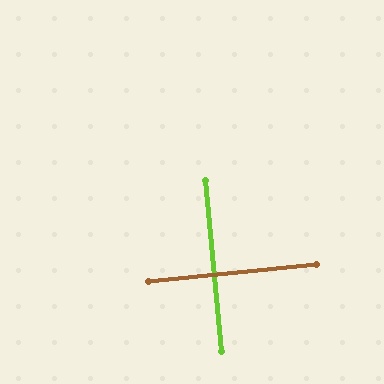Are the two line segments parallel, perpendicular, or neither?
Perpendicular — they meet at approximately 90°.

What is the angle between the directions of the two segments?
Approximately 90 degrees.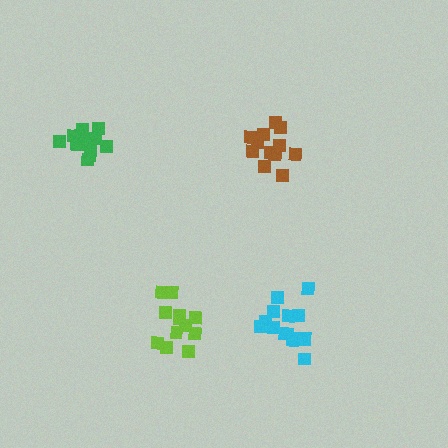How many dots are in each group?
Group 1: 12 dots, Group 2: 12 dots, Group 3: 15 dots, Group 4: 15 dots (54 total).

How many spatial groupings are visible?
There are 4 spatial groupings.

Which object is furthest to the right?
The cyan cluster is rightmost.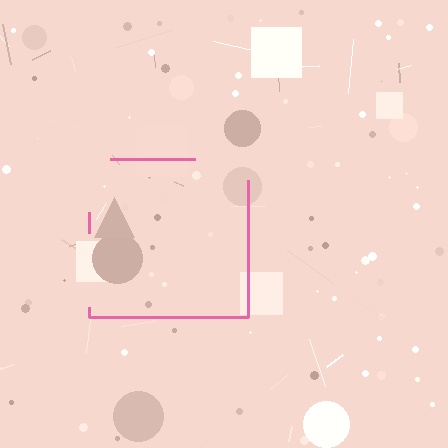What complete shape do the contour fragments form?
The contour fragments form a square.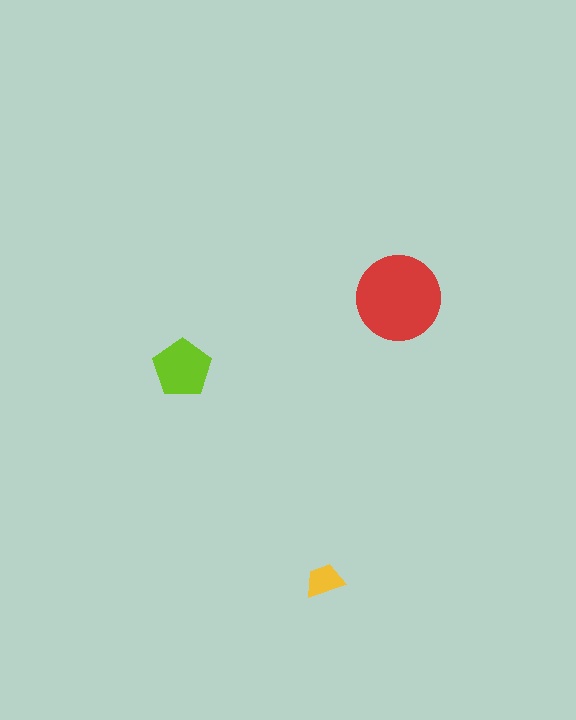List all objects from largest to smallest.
The red circle, the lime pentagon, the yellow trapezoid.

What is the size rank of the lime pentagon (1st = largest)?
2nd.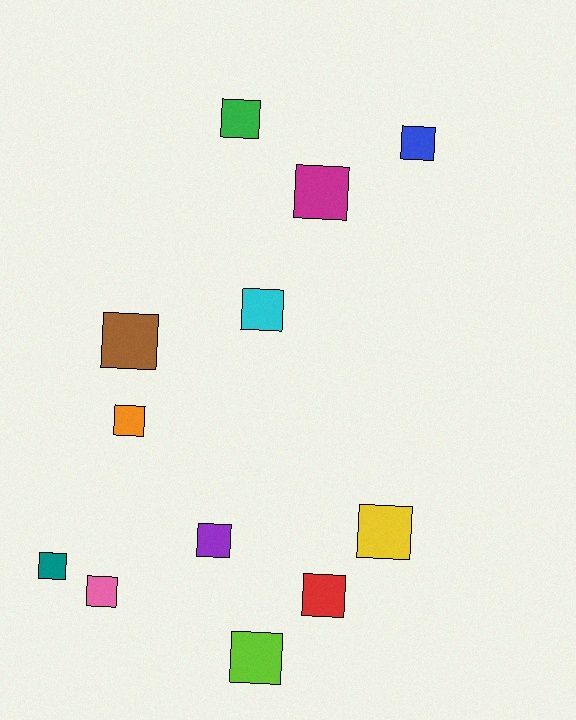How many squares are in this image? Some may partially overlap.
There are 12 squares.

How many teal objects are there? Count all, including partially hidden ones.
There is 1 teal object.